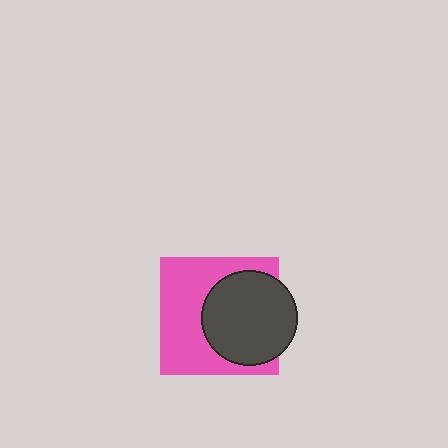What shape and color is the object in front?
The object in front is a dark gray circle.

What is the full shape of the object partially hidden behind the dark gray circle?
The partially hidden object is a pink square.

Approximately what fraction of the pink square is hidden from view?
Roughly 45% of the pink square is hidden behind the dark gray circle.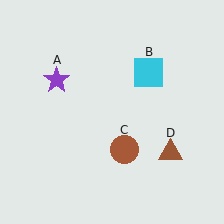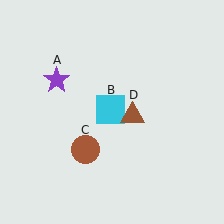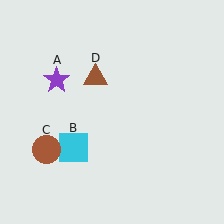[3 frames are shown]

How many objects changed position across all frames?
3 objects changed position: cyan square (object B), brown circle (object C), brown triangle (object D).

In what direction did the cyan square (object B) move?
The cyan square (object B) moved down and to the left.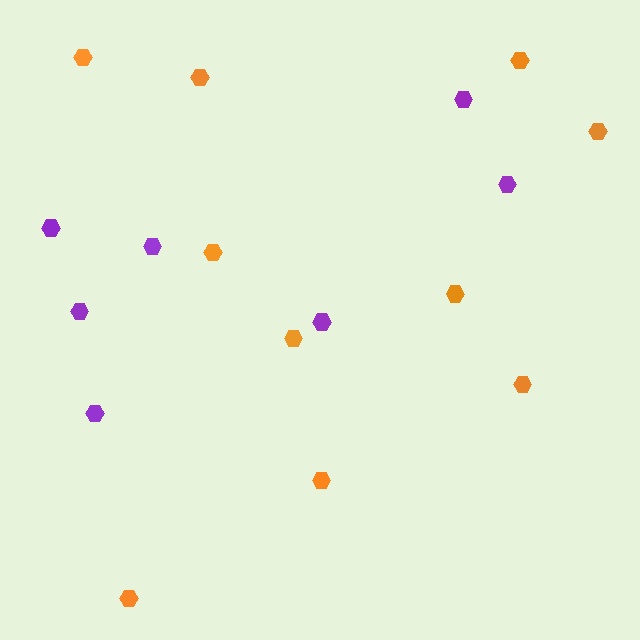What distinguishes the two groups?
There are 2 groups: one group of purple hexagons (7) and one group of orange hexagons (10).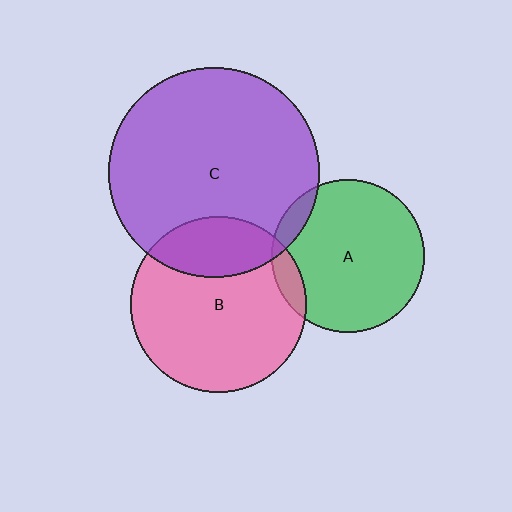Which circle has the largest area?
Circle C (purple).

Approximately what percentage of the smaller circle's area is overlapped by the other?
Approximately 25%.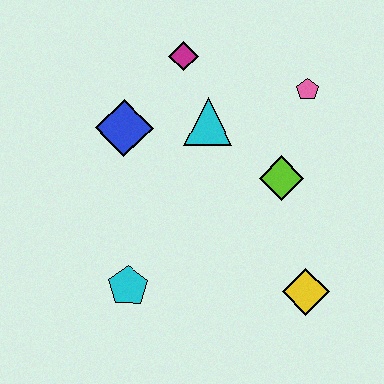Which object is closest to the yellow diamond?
The lime diamond is closest to the yellow diamond.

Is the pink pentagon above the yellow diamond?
Yes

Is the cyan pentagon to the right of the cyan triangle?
No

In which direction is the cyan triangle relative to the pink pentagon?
The cyan triangle is to the left of the pink pentagon.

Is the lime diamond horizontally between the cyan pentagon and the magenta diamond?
No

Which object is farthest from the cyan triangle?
The yellow diamond is farthest from the cyan triangle.